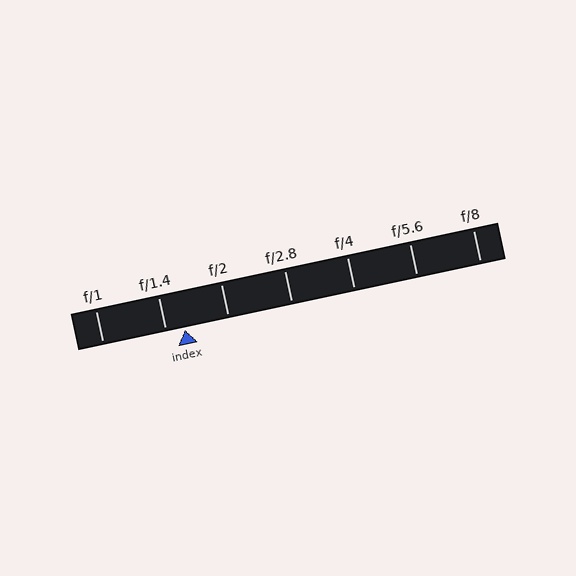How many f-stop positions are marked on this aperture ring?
There are 7 f-stop positions marked.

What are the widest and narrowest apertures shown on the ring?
The widest aperture shown is f/1 and the narrowest is f/8.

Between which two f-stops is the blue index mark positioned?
The index mark is between f/1.4 and f/2.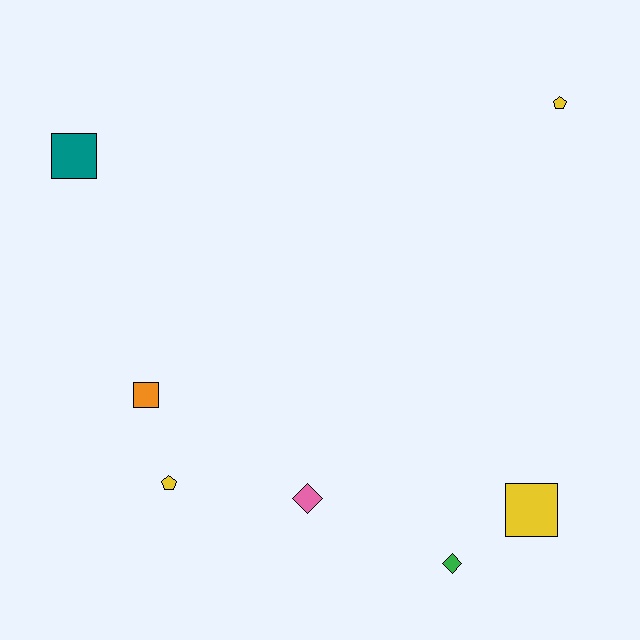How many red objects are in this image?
There are no red objects.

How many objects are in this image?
There are 7 objects.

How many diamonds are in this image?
There are 2 diamonds.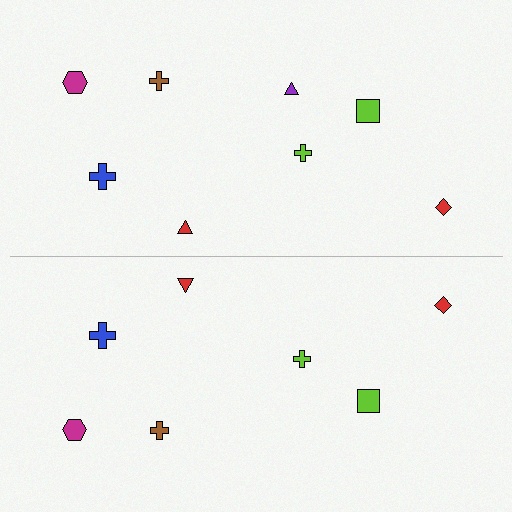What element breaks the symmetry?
A purple triangle is missing from the bottom side.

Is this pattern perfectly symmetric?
No, the pattern is not perfectly symmetric. A purple triangle is missing from the bottom side.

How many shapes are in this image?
There are 15 shapes in this image.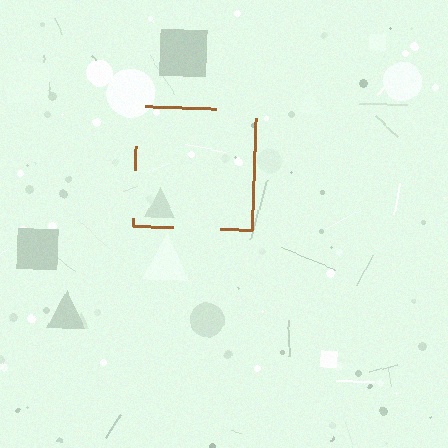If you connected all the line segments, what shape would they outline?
They would outline a square.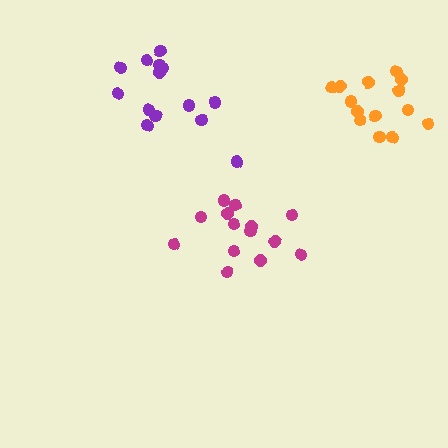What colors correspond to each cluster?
The clusters are colored: orange, magenta, purple.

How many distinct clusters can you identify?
There are 3 distinct clusters.